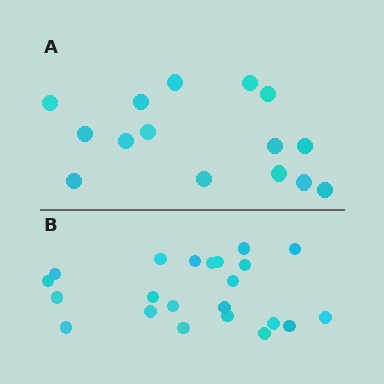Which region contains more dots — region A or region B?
Region B (the bottom region) has more dots.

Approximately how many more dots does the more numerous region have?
Region B has roughly 8 or so more dots than region A.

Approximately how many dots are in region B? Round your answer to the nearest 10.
About 20 dots. (The exact count is 22, which rounds to 20.)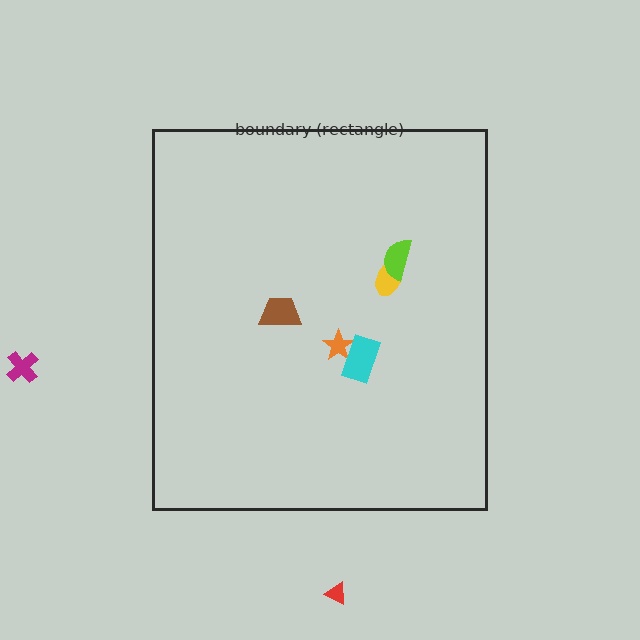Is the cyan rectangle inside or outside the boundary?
Inside.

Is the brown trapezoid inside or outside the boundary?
Inside.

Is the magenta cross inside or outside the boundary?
Outside.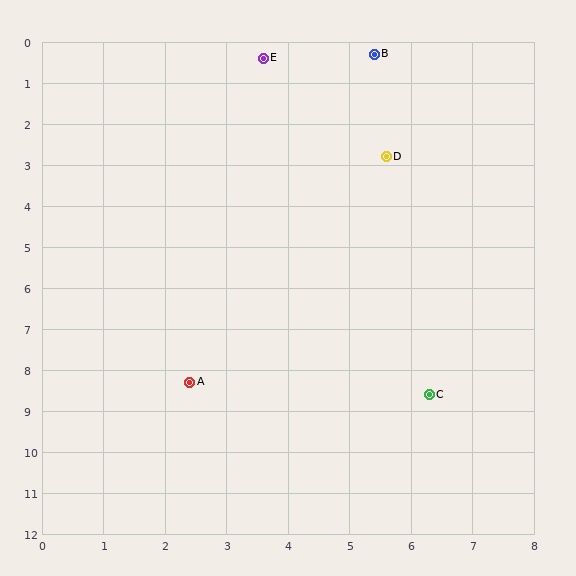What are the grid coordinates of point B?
Point B is at approximately (5.4, 0.3).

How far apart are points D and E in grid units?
Points D and E are about 3.1 grid units apart.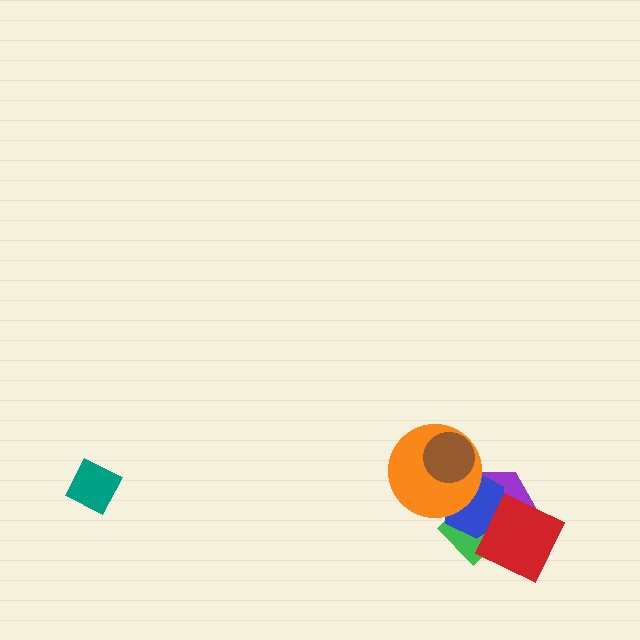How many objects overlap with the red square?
3 objects overlap with the red square.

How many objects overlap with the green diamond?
4 objects overlap with the green diamond.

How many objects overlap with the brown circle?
1 object overlaps with the brown circle.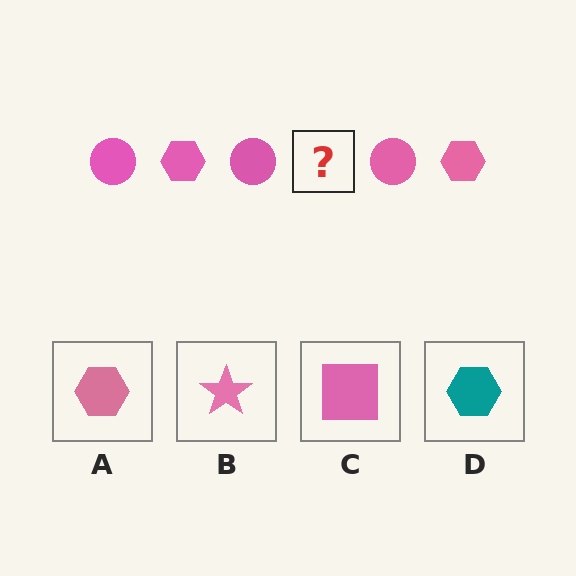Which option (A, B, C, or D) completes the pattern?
A.